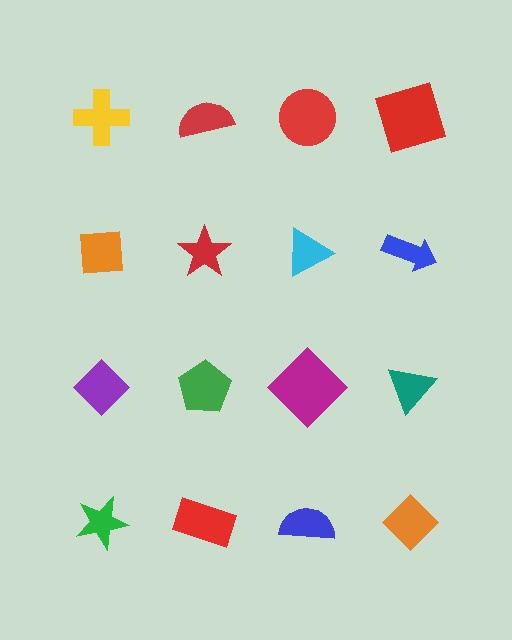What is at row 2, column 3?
A cyan triangle.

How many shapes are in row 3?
4 shapes.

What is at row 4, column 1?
A green star.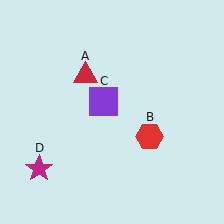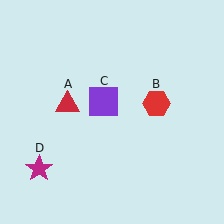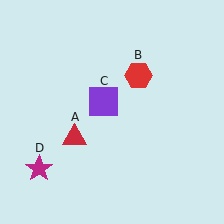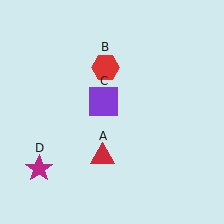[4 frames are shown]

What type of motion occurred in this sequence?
The red triangle (object A), red hexagon (object B) rotated counterclockwise around the center of the scene.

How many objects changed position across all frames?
2 objects changed position: red triangle (object A), red hexagon (object B).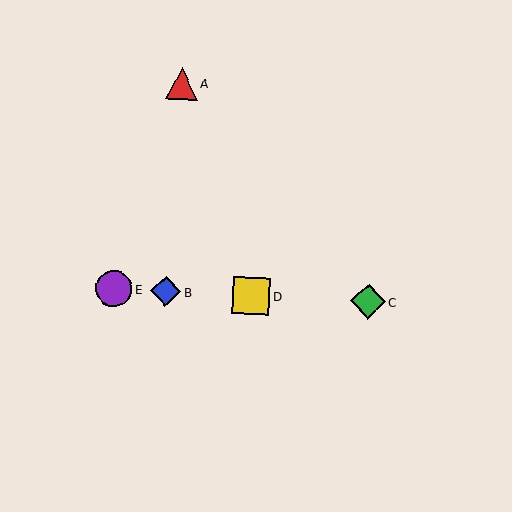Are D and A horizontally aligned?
No, D is at y≈296 and A is at y≈83.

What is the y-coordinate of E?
Object E is at y≈289.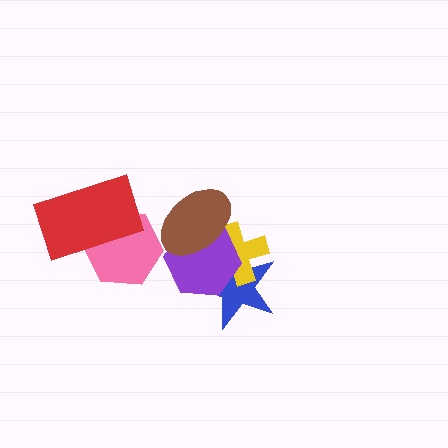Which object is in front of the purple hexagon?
The brown ellipse is in front of the purple hexagon.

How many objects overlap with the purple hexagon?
3 objects overlap with the purple hexagon.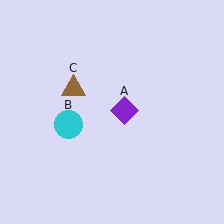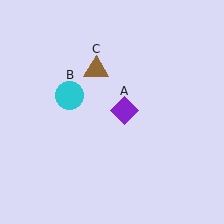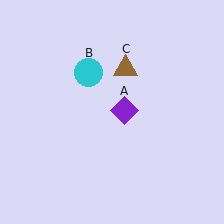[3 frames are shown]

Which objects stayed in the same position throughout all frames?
Purple diamond (object A) remained stationary.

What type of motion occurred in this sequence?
The cyan circle (object B), brown triangle (object C) rotated clockwise around the center of the scene.